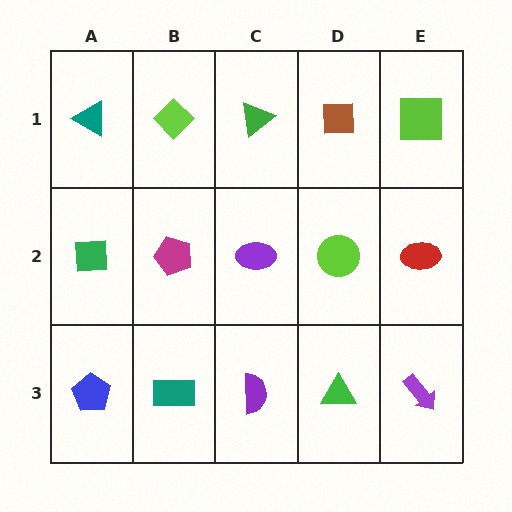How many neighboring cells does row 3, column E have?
2.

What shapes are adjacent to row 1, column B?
A magenta pentagon (row 2, column B), a teal triangle (row 1, column A), a green triangle (row 1, column C).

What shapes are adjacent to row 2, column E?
A lime square (row 1, column E), a purple arrow (row 3, column E), a lime circle (row 2, column D).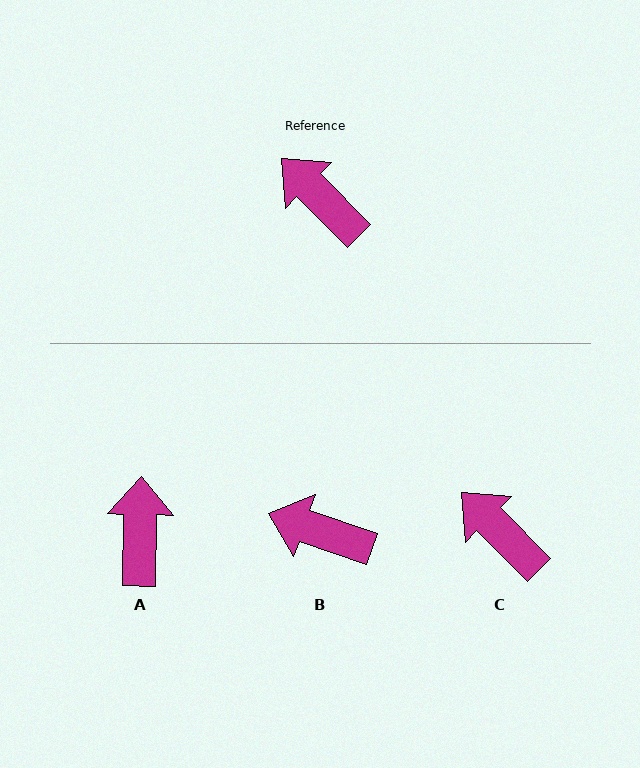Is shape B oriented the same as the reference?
No, it is off by about 26 degrees.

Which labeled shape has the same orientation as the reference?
C.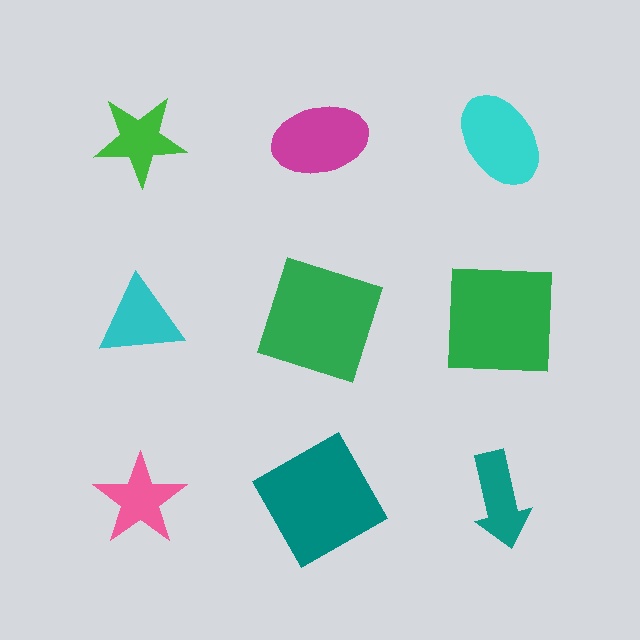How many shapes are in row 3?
3 shapes.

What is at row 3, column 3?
A teal arrow.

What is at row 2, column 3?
A green square.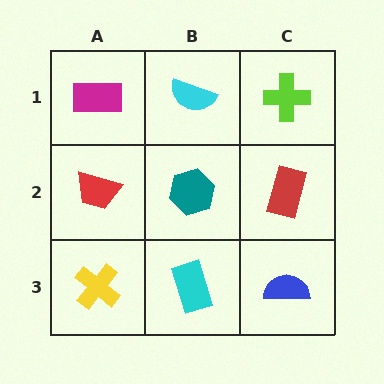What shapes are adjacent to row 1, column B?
A teal hexagon (row 2, column B), a magenta rectangle (row 1, column A), a lime cross (row 1, column C).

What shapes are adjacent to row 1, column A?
A red trapezoid (row 2, column A), a cyan semicircle (row 1, column B).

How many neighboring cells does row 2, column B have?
4.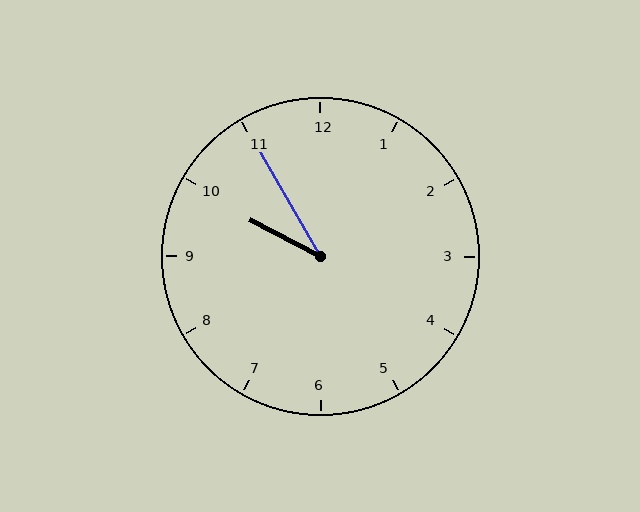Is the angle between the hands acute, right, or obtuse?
It is acute.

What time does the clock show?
9:55.